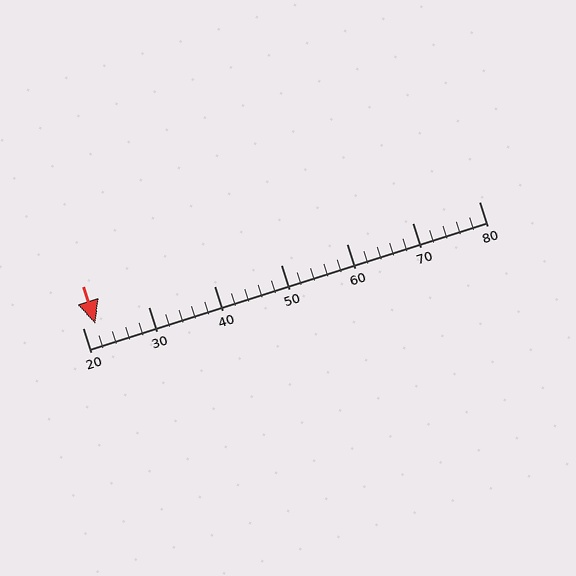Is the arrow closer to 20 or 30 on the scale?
The arrow is closer to 20.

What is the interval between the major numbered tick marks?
The major tick marks are spaced 10 units apart.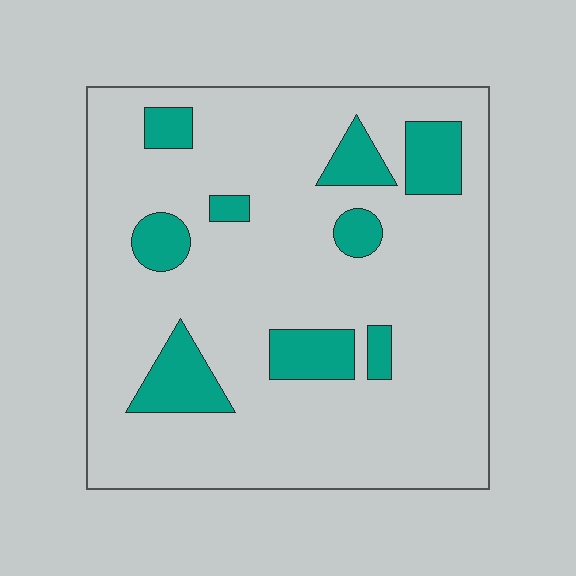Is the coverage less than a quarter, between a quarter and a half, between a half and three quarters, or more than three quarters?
Less than a quarter.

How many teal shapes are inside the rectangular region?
9.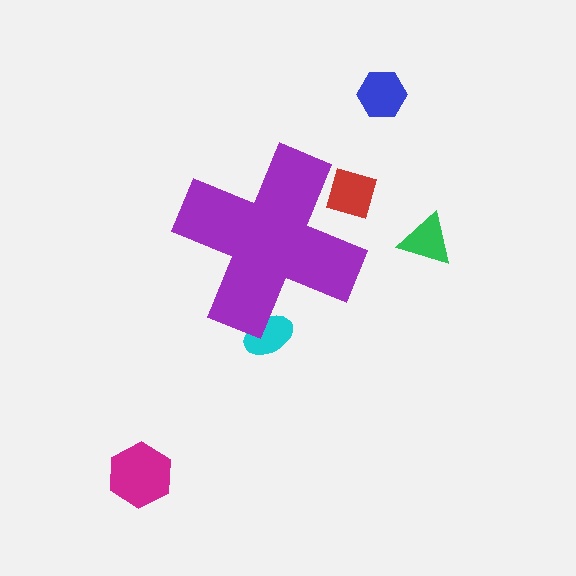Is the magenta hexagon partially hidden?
No, the magenta hexagon is fully visible.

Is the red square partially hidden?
Yes, the red square is partially hidden behind the purple cross.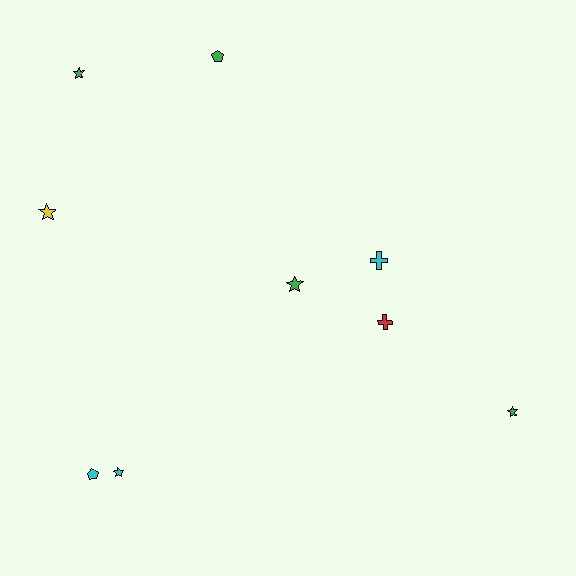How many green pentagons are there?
There is 1 green pentagon.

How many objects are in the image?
There are 9 objects.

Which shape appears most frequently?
Star, with 5 objects.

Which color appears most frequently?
Green, with 4 objects.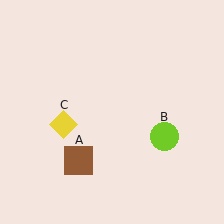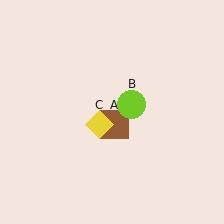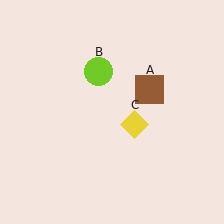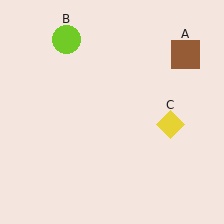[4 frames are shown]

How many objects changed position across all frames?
3 objects changed position: brown square (object A), lime circle (object B), yellow diamond (object C).